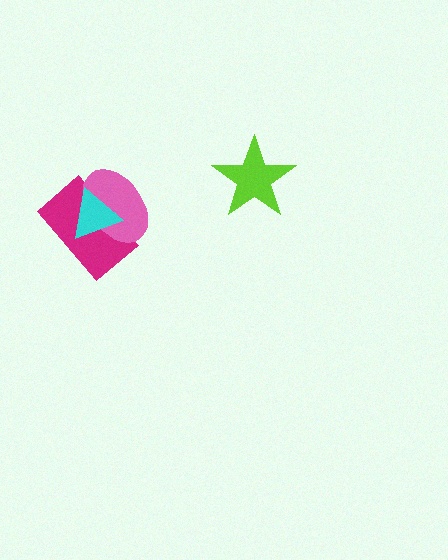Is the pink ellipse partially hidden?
Yes, it is partially covered by another shape.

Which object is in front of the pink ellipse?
The cyan triangle is in front of the pink ellipse.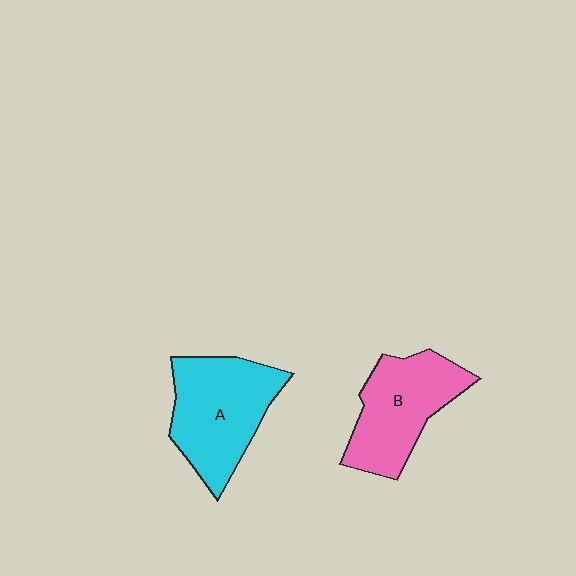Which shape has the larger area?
Shape A (cyan).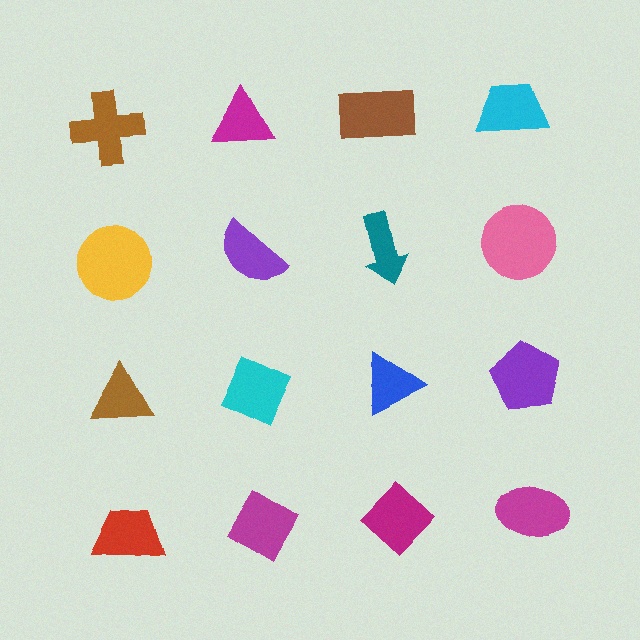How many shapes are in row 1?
4 shapes.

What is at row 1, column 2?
A magenta triangle.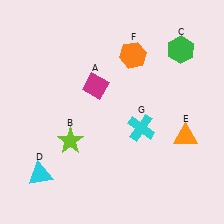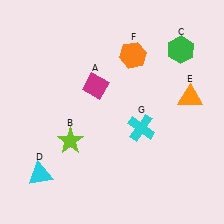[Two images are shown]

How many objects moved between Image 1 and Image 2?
1 object moved between the two images.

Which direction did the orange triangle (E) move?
The orange triangle (E) moved up.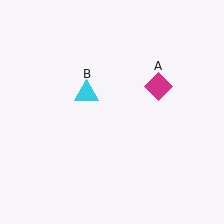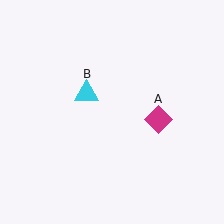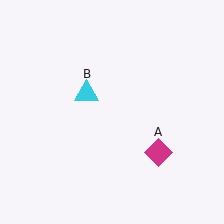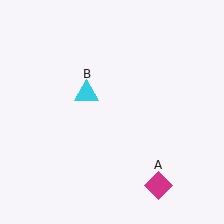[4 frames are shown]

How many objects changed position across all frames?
1 object changed position: magenta diamond (object A).